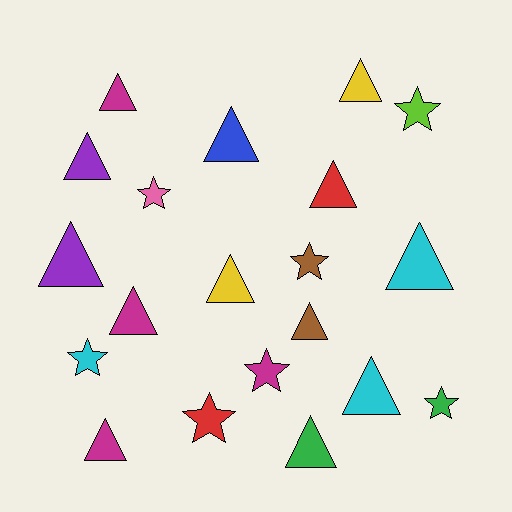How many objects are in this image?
There are 20 objects.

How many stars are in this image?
There are 7 stars.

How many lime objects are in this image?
There is 1 lime object.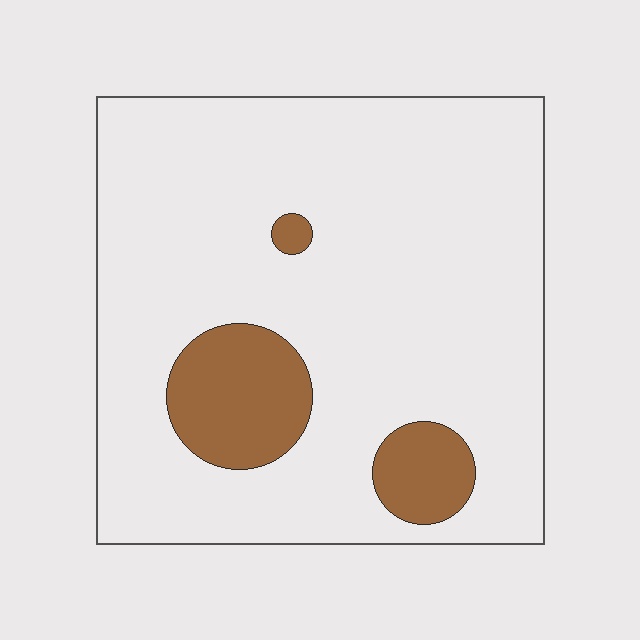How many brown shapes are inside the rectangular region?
3.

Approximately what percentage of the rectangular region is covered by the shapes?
Approximately 15%.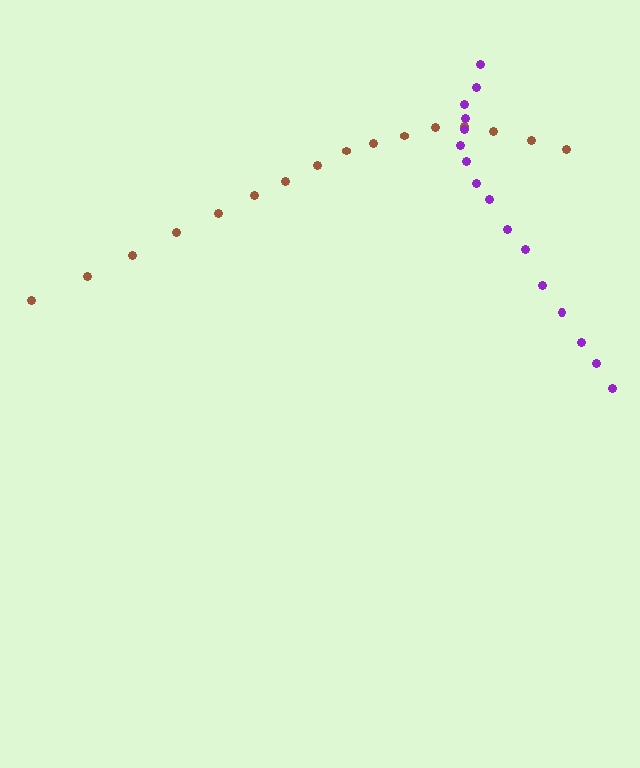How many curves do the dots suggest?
There are 2 distinct paths.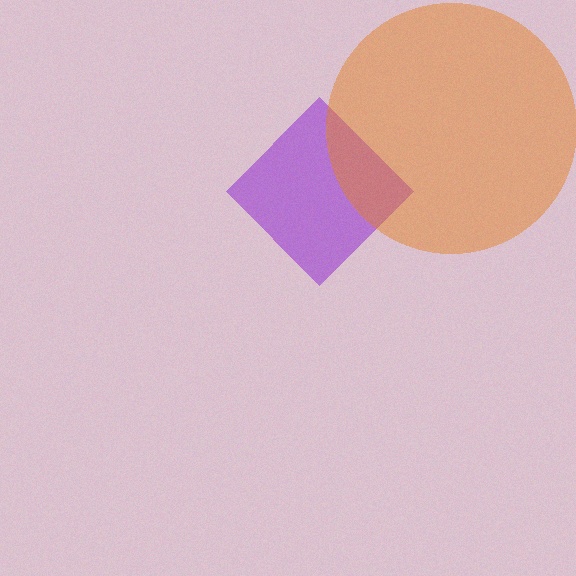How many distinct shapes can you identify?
There are 2 distinct shapes: a purple diamond, an orange circle.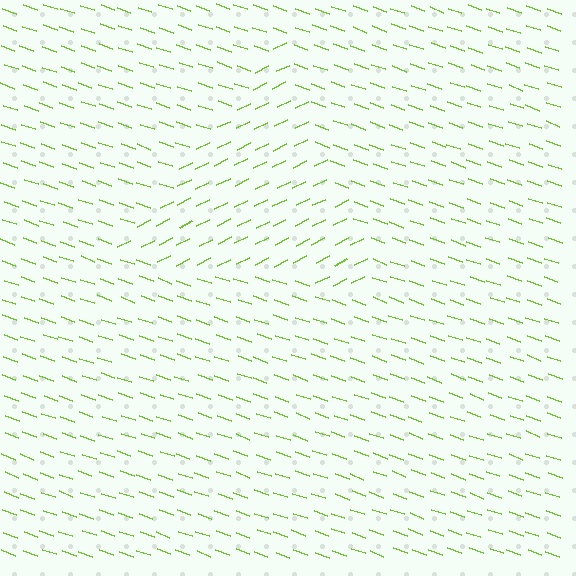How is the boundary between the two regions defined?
The boundary is defined purely by a change in line orientation (approximately 45 degrees difference). All lines are the same color and thickness.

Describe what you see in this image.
The image is filled with small lime line segments. A triangle region in the image has lines oriented differently from the surrounding lines, creating a visible texture boundary.